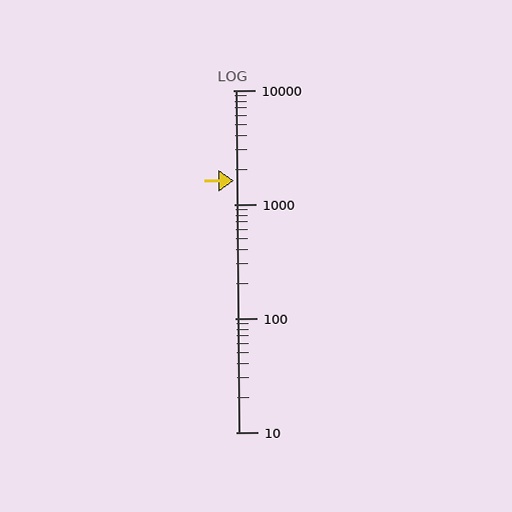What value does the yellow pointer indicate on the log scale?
The pointer indicates approximately 1600.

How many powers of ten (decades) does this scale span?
The scale spans 3 decades, from 10 to 10000.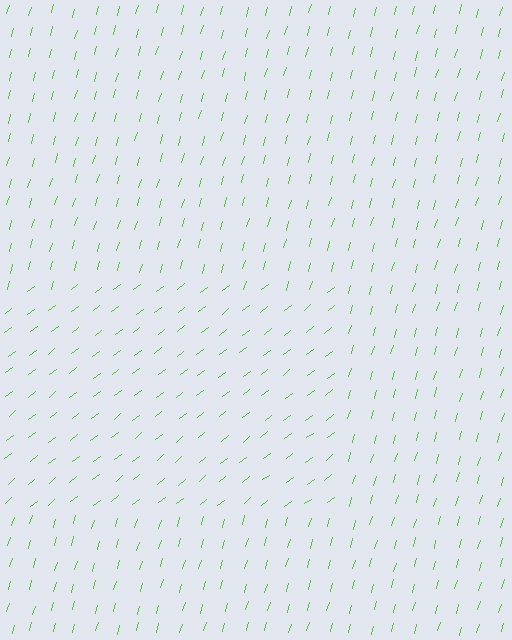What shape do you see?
I see a rectangle.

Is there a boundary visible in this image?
Yes, there is a texture boundary formed by a change in line orientation.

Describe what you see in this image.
The image is filled with small lime line segments. A rectangle region in the image has lines oriented differently from the surrounding lines, creating a visible texture boundary.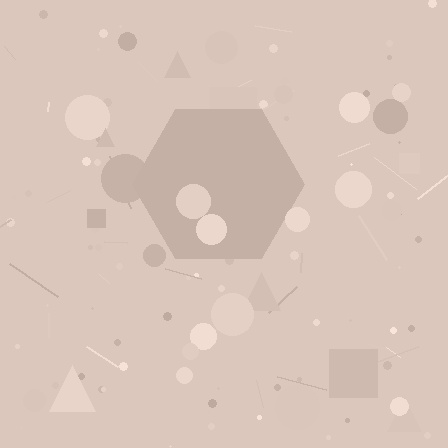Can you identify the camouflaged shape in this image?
The camouflaged shape is a hexagon.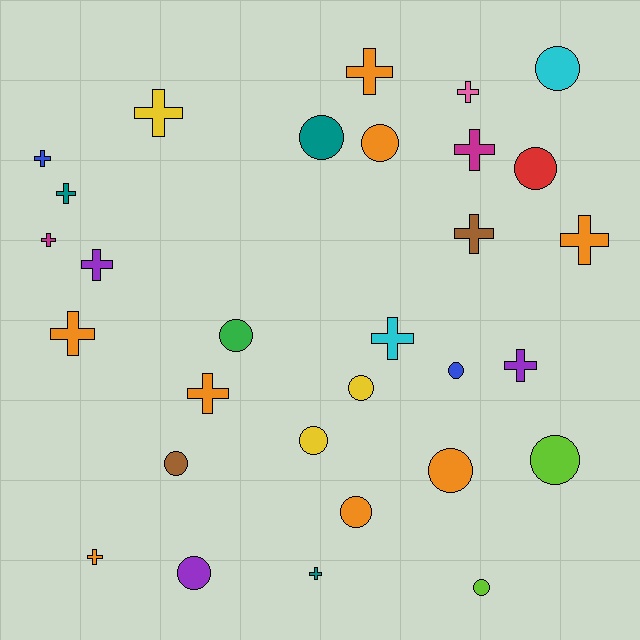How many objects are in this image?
There are 30 objects.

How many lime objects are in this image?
There are 2 lime objects.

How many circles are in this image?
There are 14 circles.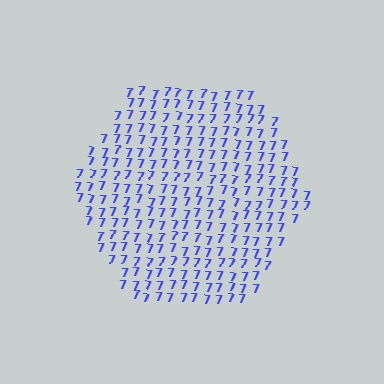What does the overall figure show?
The overall figure shows a hexagon.